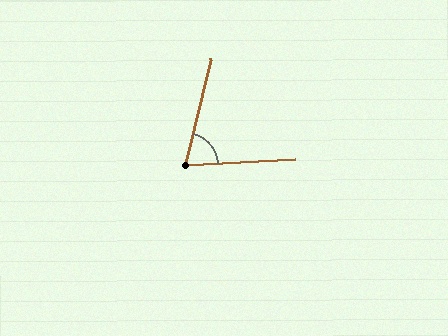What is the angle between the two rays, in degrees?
Approximately 73 degrees.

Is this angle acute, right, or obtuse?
It is acute.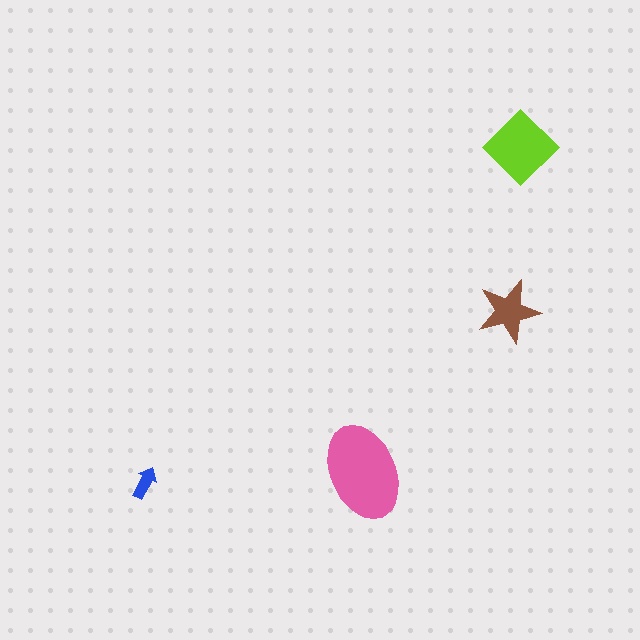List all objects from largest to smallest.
The pink ellipse, the lime diamond, the brown star, the blue arrow.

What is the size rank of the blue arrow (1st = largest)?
4th.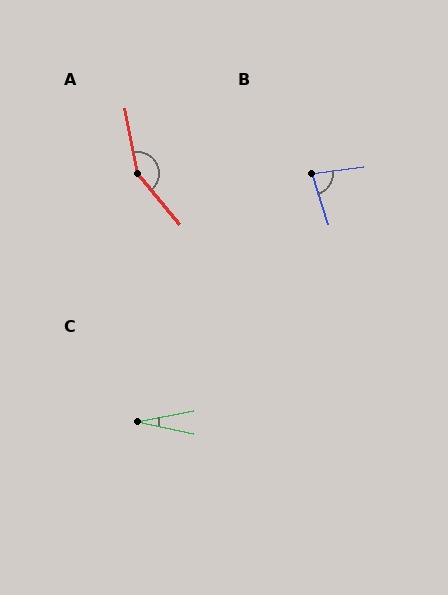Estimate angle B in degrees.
Approximately 80 degrees.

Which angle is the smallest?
C, at approximately 22 degrees.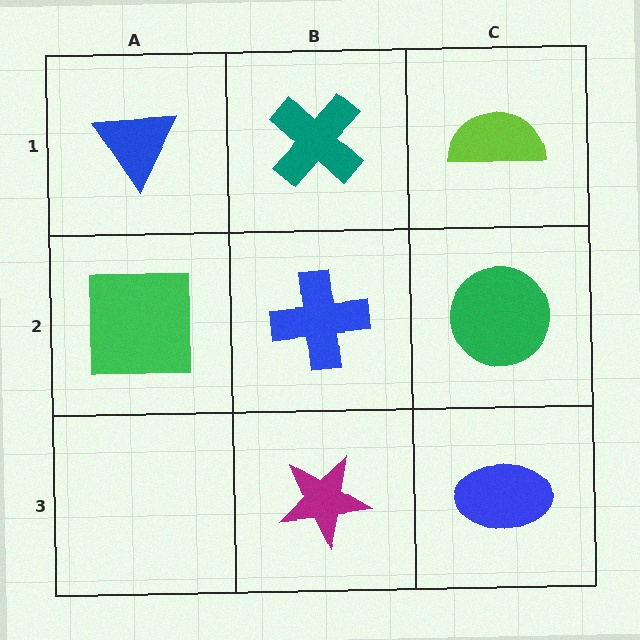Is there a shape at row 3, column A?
No, that cell is empty.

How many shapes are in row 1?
3 shapes.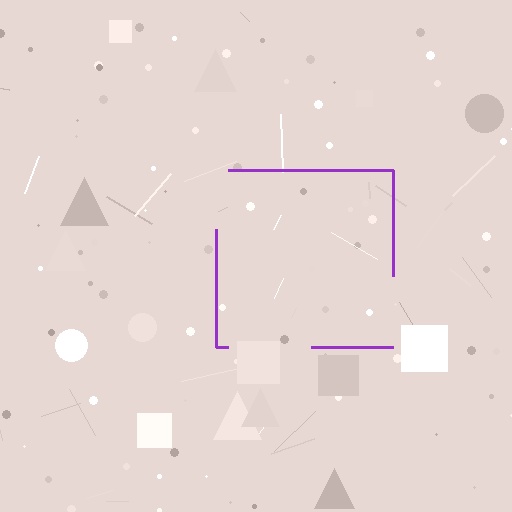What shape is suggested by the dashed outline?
The dashed outline suggests a square.